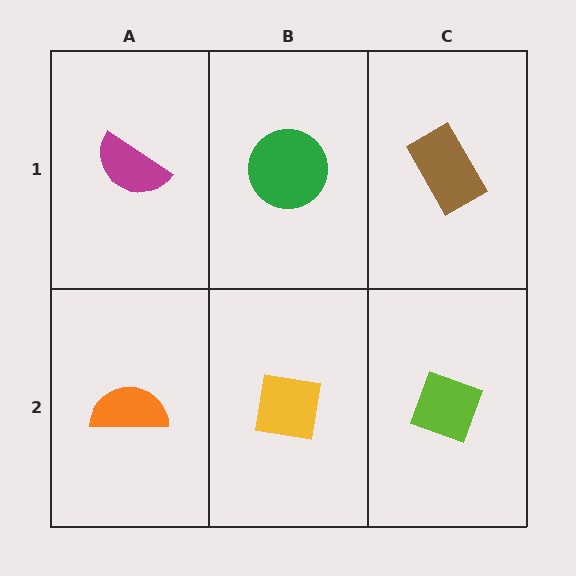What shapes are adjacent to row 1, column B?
A yellow square (row 2, column B), a magenta semicircle (row 1, column A), a brown rectangle (row 1, column C).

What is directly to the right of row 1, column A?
A green circle.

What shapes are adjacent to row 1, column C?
A lime diamond (row 2, column C), a green circle (row 1, column B).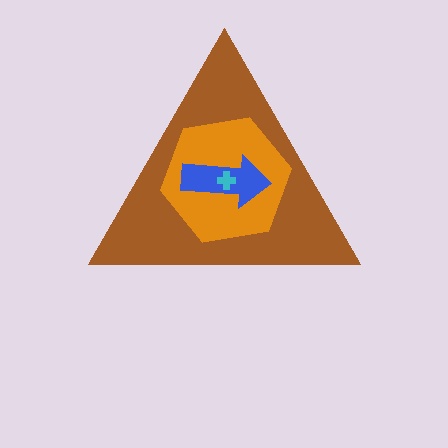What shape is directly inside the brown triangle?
The orange hexagon.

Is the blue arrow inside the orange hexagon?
Yes.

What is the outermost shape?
The brown triangle.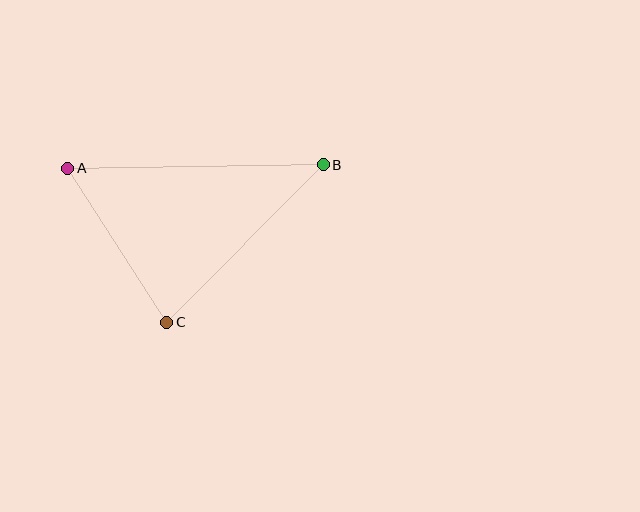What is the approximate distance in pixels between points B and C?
The distance between B and C is approximately 222 pixels.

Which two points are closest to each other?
Points A and C are closest to each other.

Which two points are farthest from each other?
Points A and B are farthest from each other.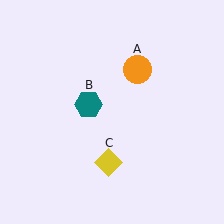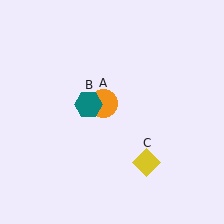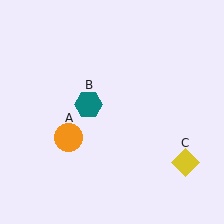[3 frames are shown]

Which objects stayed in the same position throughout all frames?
Teal hexagon (object B) remained stationary.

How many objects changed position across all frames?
2 objects changed position: orange circle (object A), yellow diamond (object C).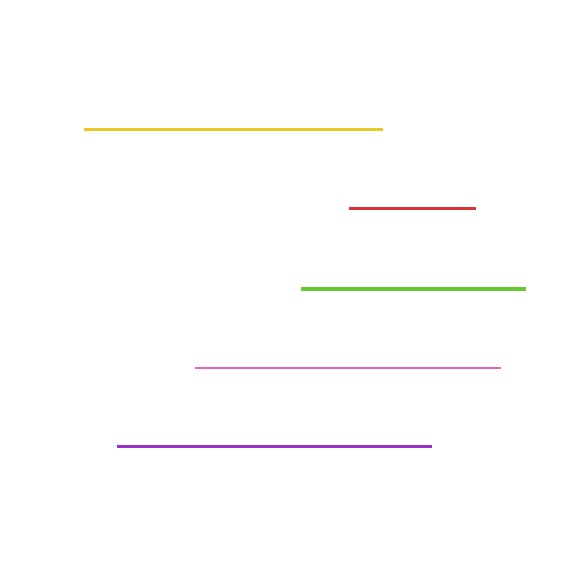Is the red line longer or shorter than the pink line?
The pink line is longer than the red line.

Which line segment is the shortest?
The red line is the shortest at approximately 126 pixels.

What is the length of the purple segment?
The purple segment is approximately 313 pixels long.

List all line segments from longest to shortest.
From longest to shortest: purple, pink, yellow, lime, red.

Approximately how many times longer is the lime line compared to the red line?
The lime line is approximately 1.8 times the length of the red line.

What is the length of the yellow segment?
The yellow segment is approximately 298 pixels long.